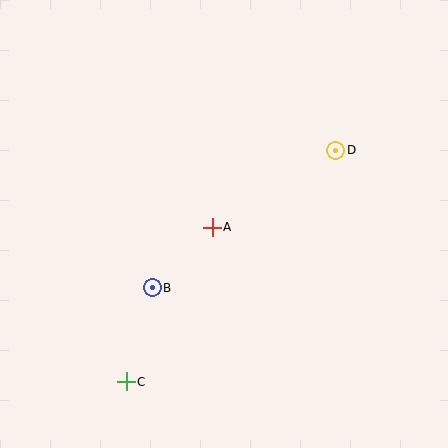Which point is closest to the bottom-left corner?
Point C is closest to the bottom-left corner.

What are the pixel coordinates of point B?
Point B is at (152, 288).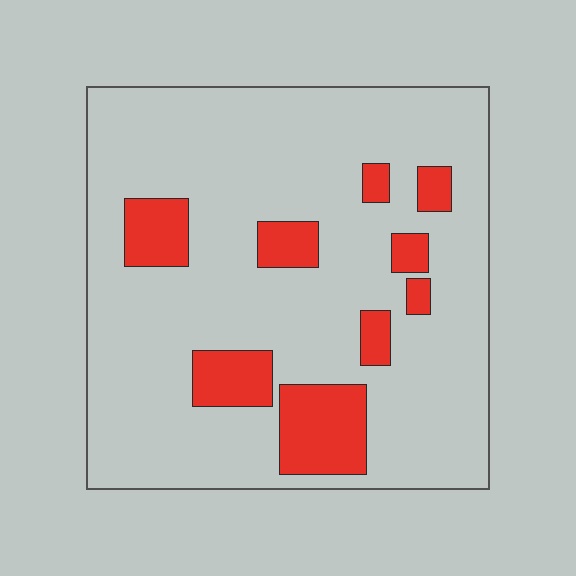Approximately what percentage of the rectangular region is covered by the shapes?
Approximately 15%.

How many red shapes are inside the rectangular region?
9.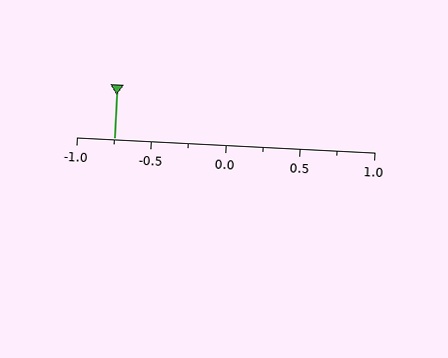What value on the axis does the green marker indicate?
The marker indicates approximately -0.75.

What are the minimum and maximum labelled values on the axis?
The axis runs from -1.0 to 1.0.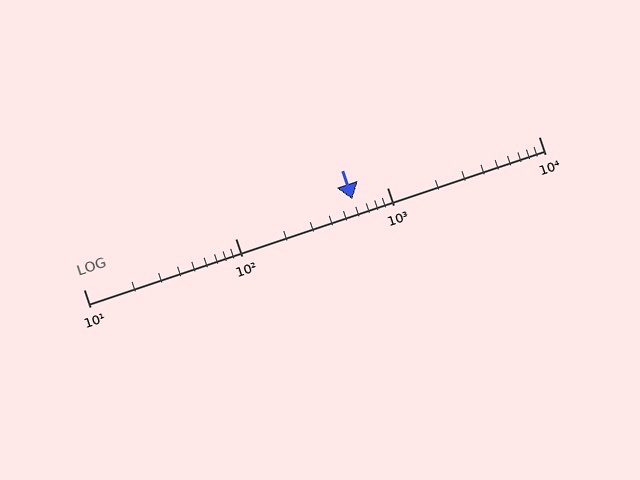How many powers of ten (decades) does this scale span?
The scale spans 3 decades, from 10 to 10000.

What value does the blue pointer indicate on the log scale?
The pointer indicates approximately 590.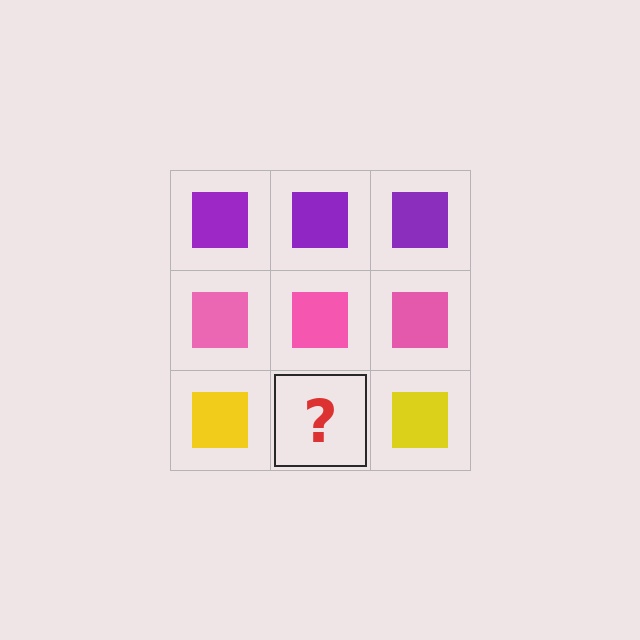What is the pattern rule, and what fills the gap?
The rule is that each row has a consistent color. The gap should be filled with a yellow square.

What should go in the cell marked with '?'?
The missing cell should contain a yellow square.